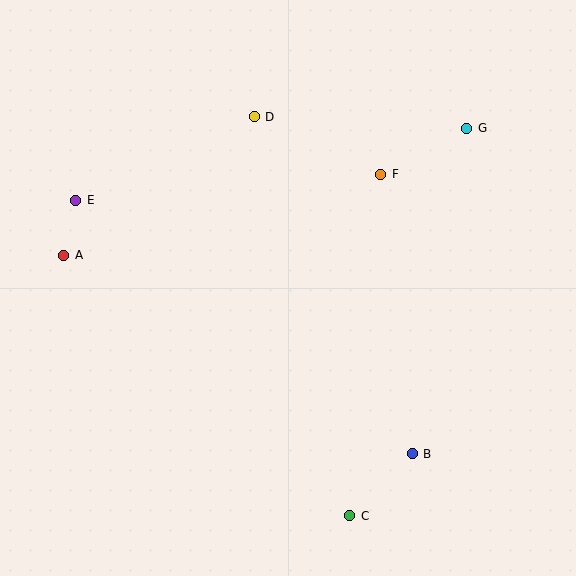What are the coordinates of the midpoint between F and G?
The midpoint between F and G is at (424, 151).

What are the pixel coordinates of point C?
Point C is at (350, 516).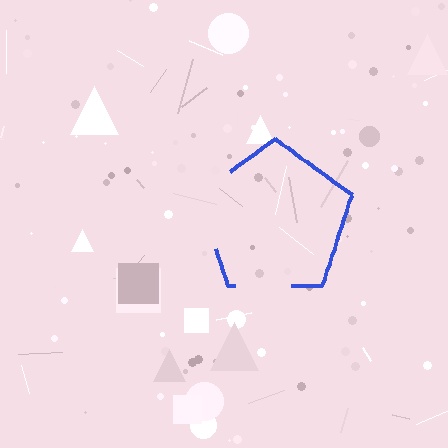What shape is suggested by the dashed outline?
The dashed outline suggests a pentagon.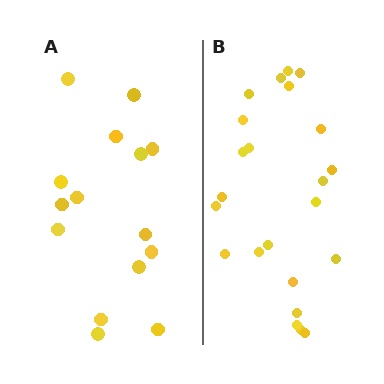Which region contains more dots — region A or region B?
Region B (the right region) has more dots.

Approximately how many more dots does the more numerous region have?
Region B has roughly 8 or so more dots than region A.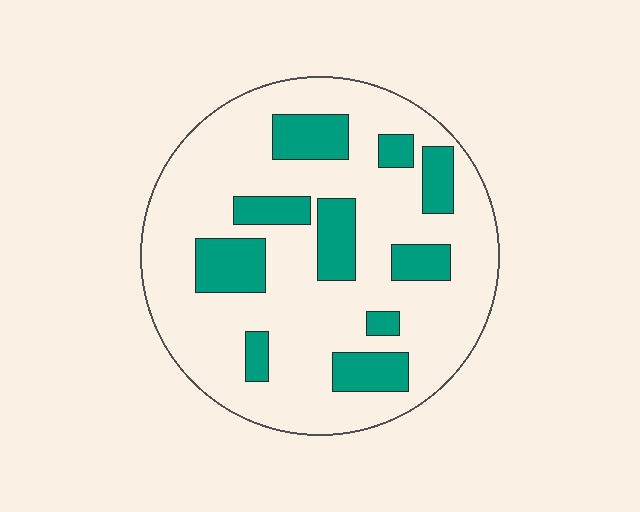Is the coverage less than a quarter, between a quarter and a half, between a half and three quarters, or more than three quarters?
Less than a quarter.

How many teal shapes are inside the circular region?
10.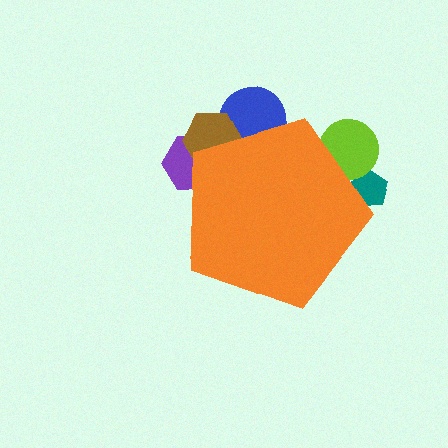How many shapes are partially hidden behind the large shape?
5 shapes are partially hidden.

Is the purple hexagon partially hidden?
Yes, the purple hexagon is partially hidden behind the orange pentagon.